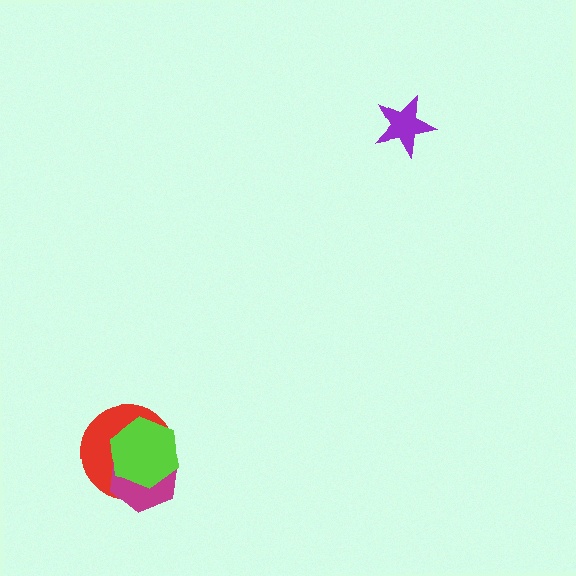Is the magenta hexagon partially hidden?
Yes, it is partially covered by another shape.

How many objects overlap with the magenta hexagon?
2 objects overlap with the magenta hexagon.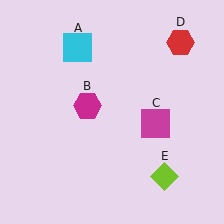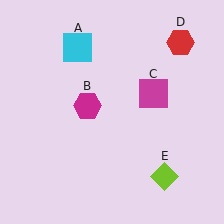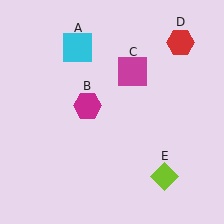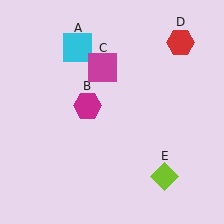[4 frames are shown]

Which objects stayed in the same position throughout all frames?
Cyan square (object A) and magenta hexagon (object B) and red hexagon (object D) and lime diamond (object E) remained stationary.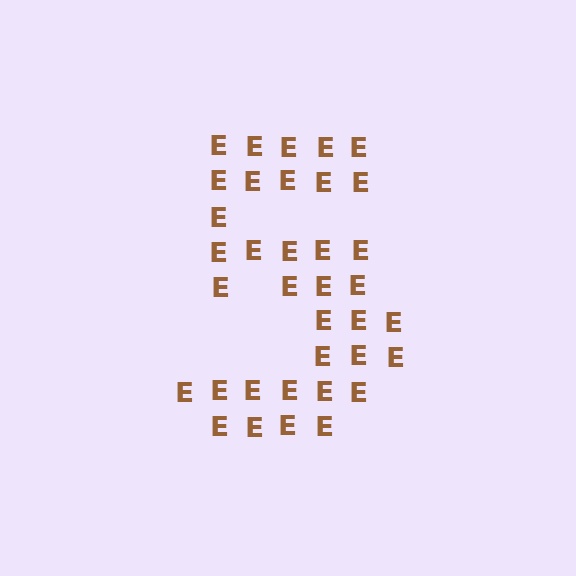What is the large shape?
The large shape is the digit 5.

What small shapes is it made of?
It is made of small letter E's.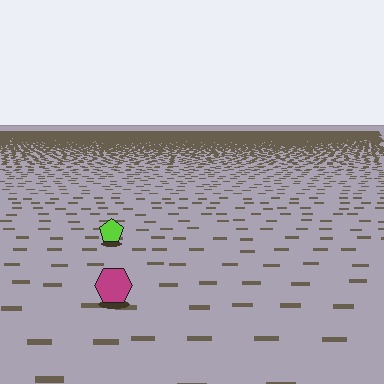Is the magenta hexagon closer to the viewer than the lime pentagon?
Yes. The magenta hexagon is closer — you can tell from the texture gradient: the ground texture is coarser near it.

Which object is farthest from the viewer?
The lime pentagon is farthest from the viewer. It appears smaller and the ground texture around it is denser.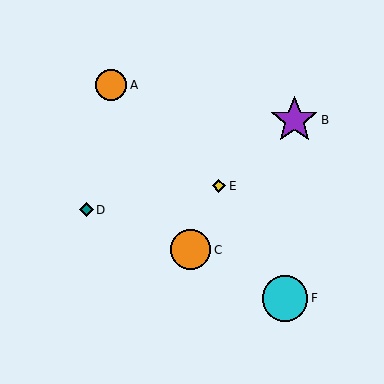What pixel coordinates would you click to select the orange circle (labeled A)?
Click at (111, 85) to select the orange circle A.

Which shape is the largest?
The purple star (labeled B) is the largest.